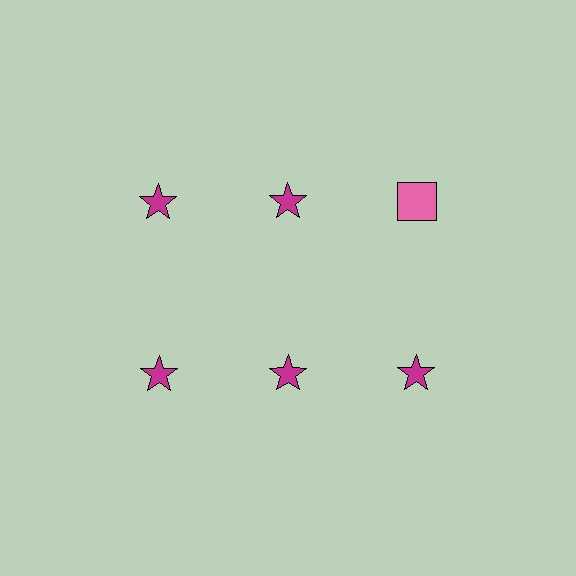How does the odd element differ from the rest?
It differs in both color (pink instead of magenta) and shape (square instead of star).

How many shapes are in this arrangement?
There are 6 shapes arranged in a grid pattern.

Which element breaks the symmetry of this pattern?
The pink square in the top row, center column breaks the symmetry. All other shapes are magenta stars.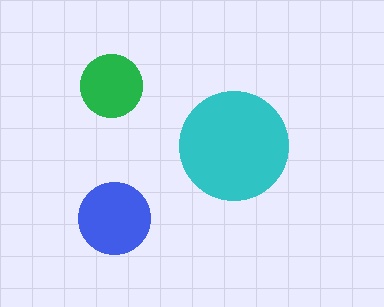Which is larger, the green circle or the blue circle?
The blue one.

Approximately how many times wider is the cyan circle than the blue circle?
About 1.5 times wider.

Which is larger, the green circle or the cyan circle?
The cyan one.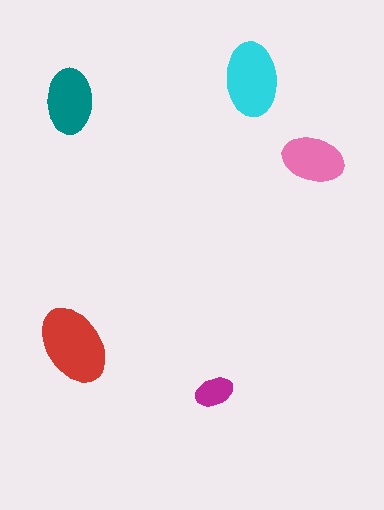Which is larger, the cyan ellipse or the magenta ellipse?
The cyan one.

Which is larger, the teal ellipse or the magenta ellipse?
The teal one.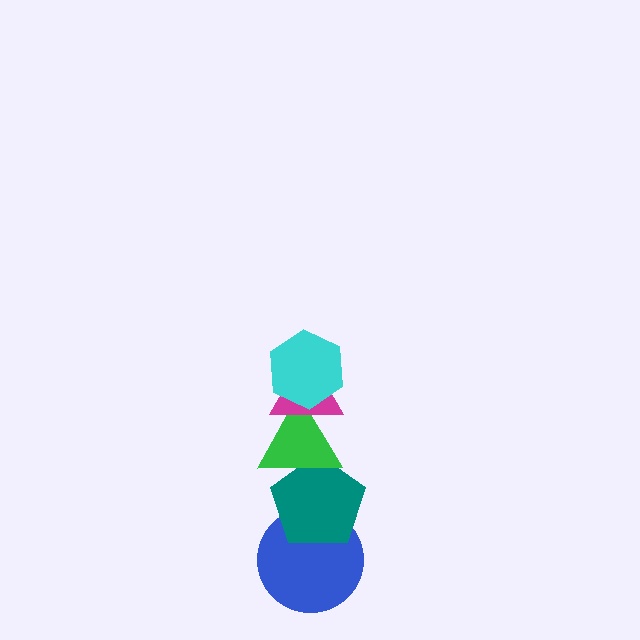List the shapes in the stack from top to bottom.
From top to bottom: the cyan hexagon, the magenta triangle, the green triangle, the teal pentagon, the blue circle.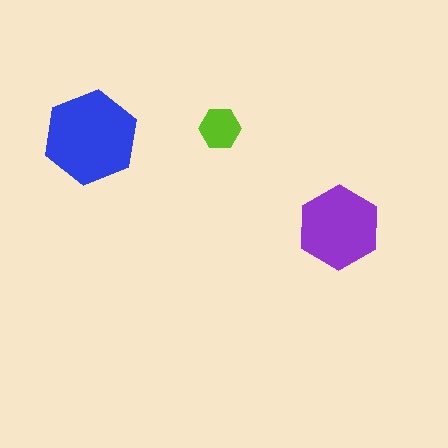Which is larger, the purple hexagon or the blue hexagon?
The blue one.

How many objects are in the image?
There are 3 objects in the image.